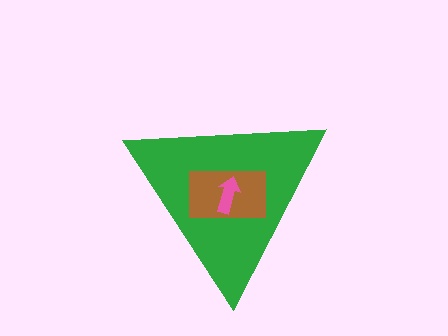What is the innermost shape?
The pink arrow.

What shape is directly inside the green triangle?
The brown rectangle.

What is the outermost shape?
The green triangle.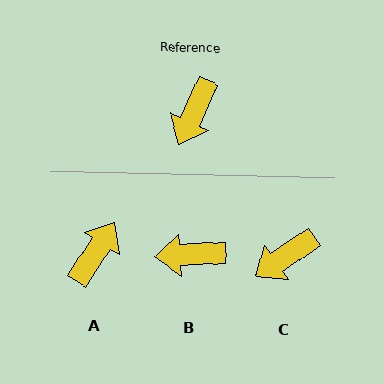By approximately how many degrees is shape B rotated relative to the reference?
Approximately 62 degrees clockwise.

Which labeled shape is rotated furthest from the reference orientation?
A, about 172 degrees away.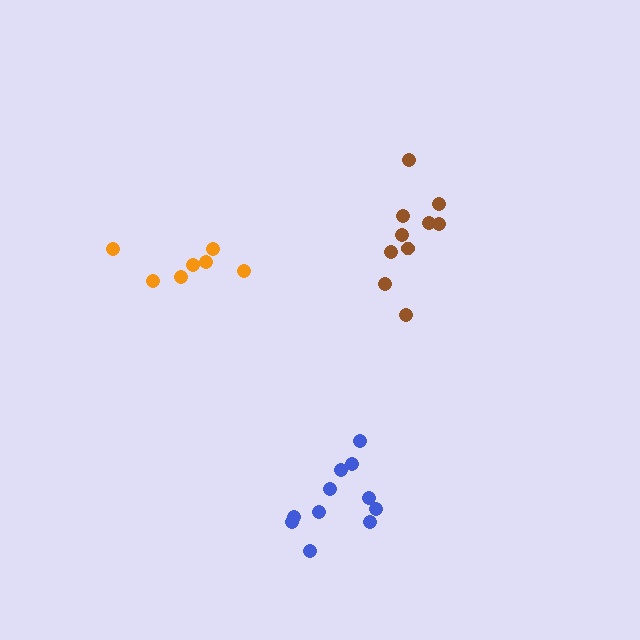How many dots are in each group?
Group 1: 7 dots, Group 2: 10 dots, Group 3: 11 dots (28 total).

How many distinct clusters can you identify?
There are 3 distinct clusters.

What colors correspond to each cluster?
The clusters are colored: orange, brown, blue.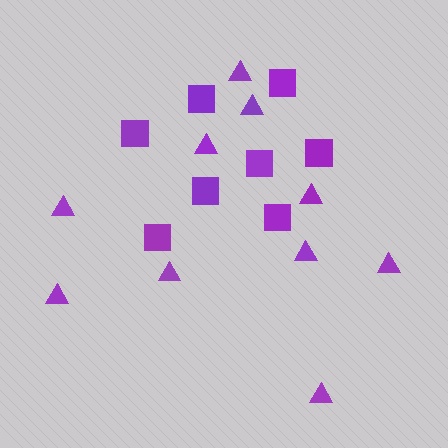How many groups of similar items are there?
There are 2 groups: one group of triangles (10) and one group of squares (8).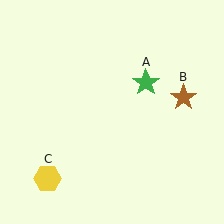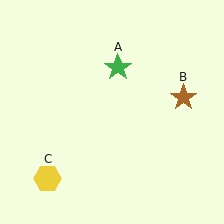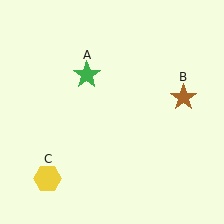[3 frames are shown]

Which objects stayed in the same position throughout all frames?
Brown star (object B) and yellow hexagon (object C) remained stationary.